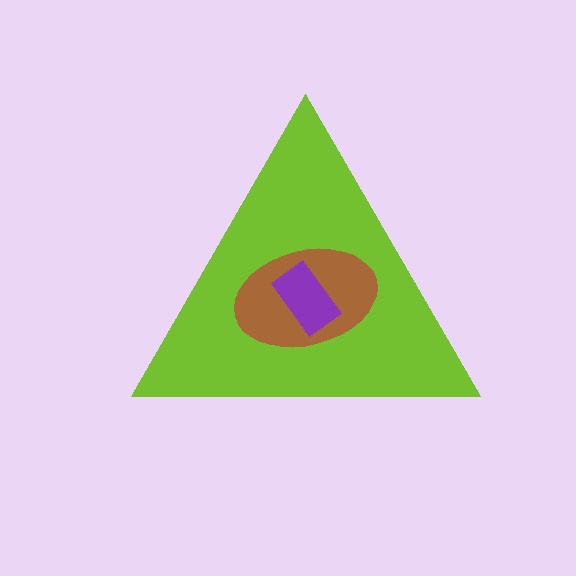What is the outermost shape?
The lime triangle.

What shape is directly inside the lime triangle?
The brown ellipse.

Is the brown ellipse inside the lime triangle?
Yes.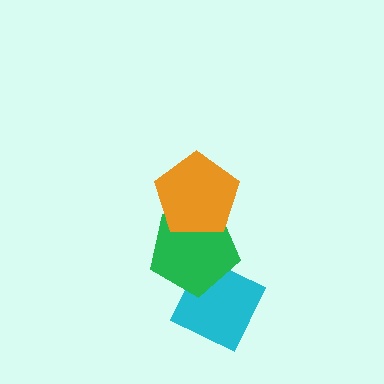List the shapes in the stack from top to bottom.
From top to bottom: the orange pentagon, the green pentagon, the cyan diamond.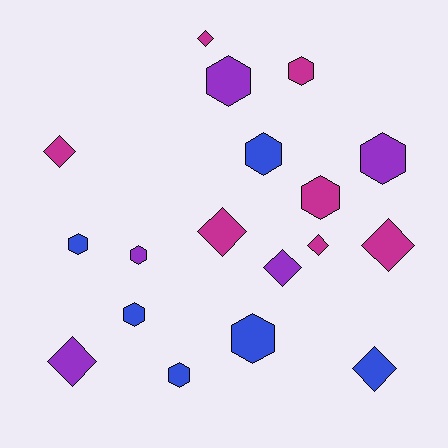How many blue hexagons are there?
There are 5 blue hexagons.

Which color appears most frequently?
Magenta, with 7 objects.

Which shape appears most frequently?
Hexagon, with 10 objects.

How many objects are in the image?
There are 18 objects.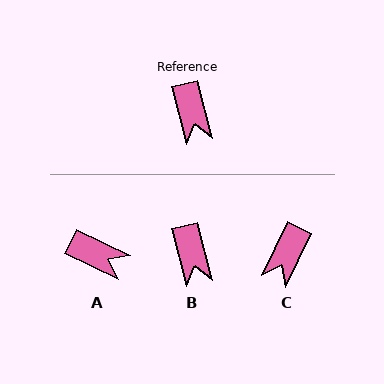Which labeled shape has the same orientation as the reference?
B.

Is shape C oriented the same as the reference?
No, it is off by about 40 degrees.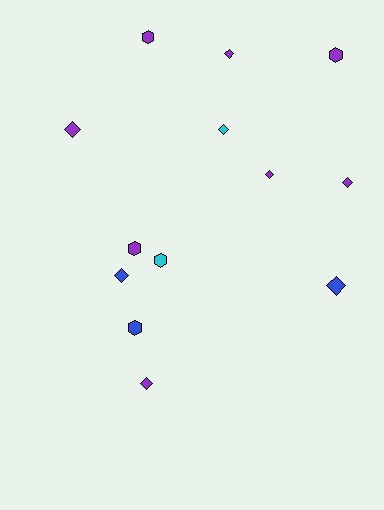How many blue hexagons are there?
There is 1 blue hexagon.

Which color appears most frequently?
Purple, with 8 objects.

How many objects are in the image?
There are 13 objects.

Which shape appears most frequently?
Diamond, with 8 objects.